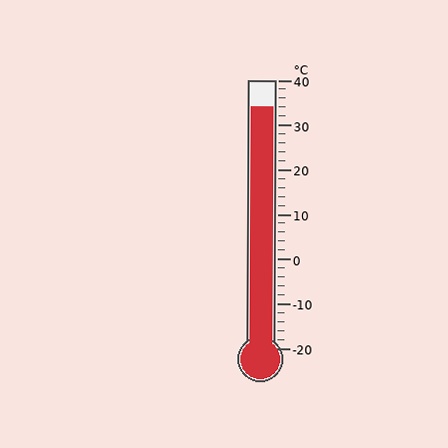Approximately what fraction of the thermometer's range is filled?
The thermometer is filled to approximately 90% of its range.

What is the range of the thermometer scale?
The thermometer scale ranges from -20°C to 40°C.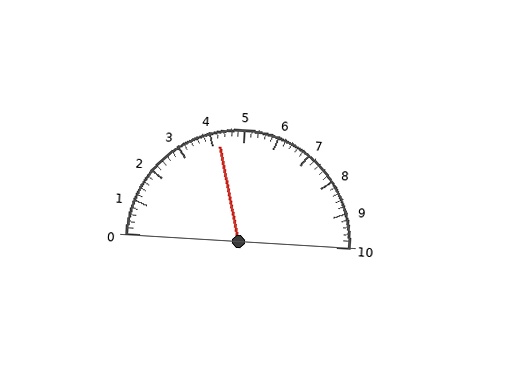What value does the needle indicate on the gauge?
The needle indicates approximately 4.2.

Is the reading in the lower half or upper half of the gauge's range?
The reading is in the lower half of the range (0 to 10).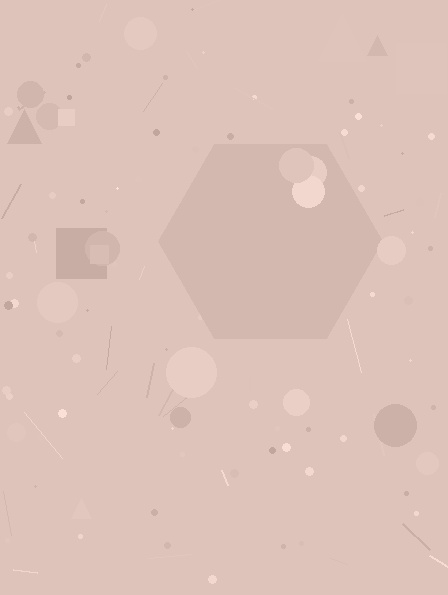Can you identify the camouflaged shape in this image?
The camouflaged shape is a hexagon.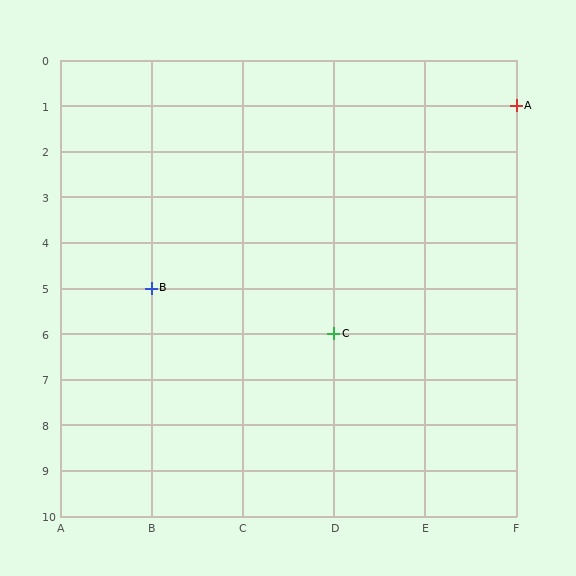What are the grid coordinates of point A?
Point A is at grid coordinates (F, 1).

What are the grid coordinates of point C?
Point C is at grid coordinates (D, 6).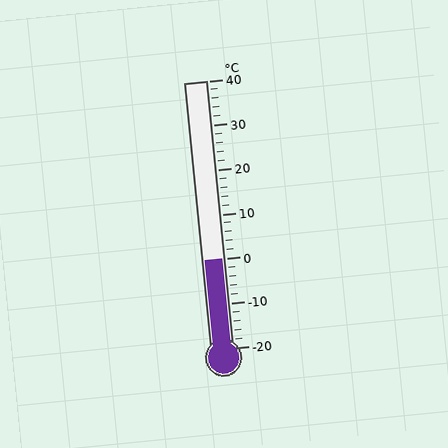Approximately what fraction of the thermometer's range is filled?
The thermometer is filled to approximately 35% of its range.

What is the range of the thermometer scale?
The thermometer scale ranges from -20°C to 40°C.